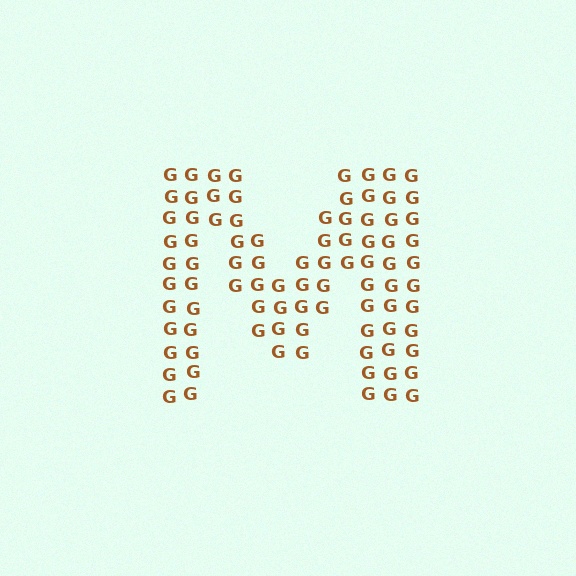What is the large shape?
The large shape is the letter M.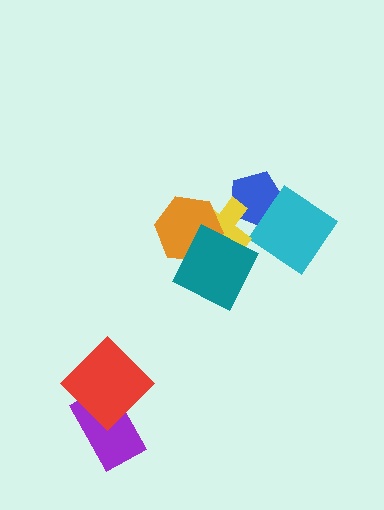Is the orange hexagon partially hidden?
Yes, it is partially covered by another shape.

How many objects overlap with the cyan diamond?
1 object overlaps with the cyan diamond.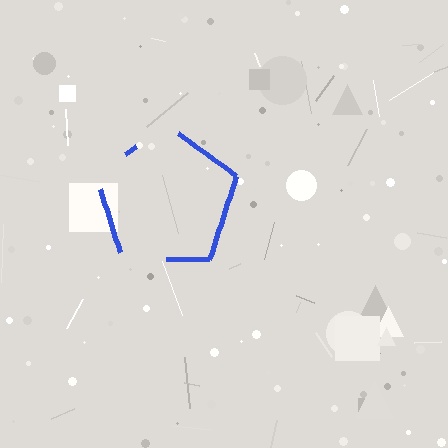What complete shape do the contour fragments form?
The contour fragments form a pentagon.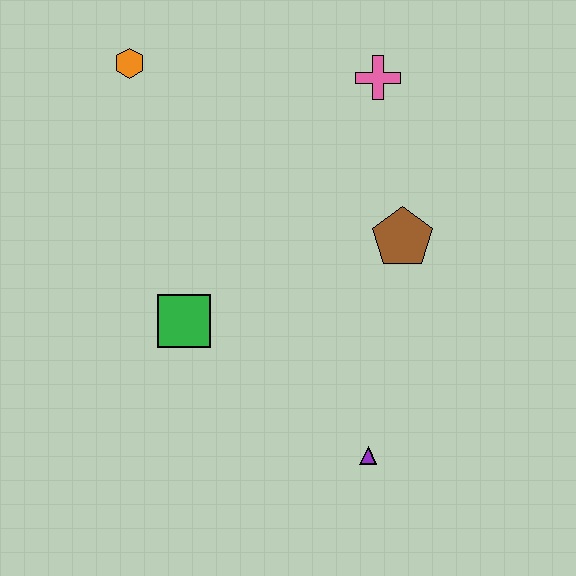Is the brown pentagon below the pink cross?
Yes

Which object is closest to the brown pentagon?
The pink cross is closest to the brown pentagon.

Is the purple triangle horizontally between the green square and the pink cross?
Yes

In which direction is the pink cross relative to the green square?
The pink cross is above the green square.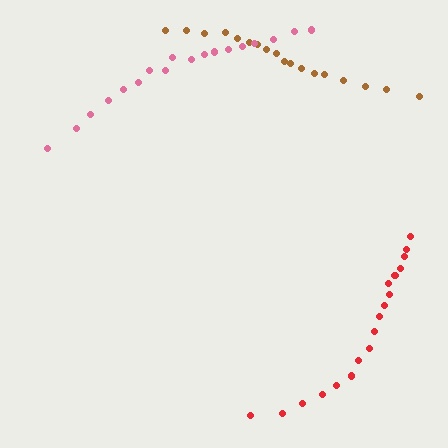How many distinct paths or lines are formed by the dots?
There are 3 distinct paths.